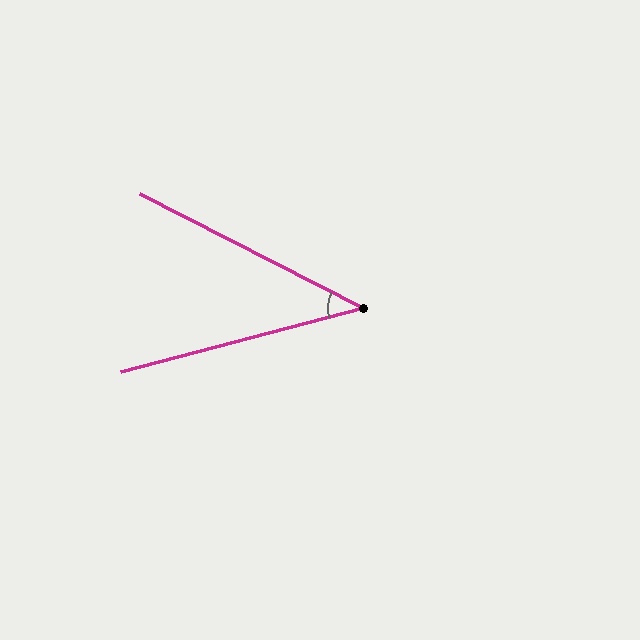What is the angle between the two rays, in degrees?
Approximately 42 degrees.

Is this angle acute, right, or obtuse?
It is acute.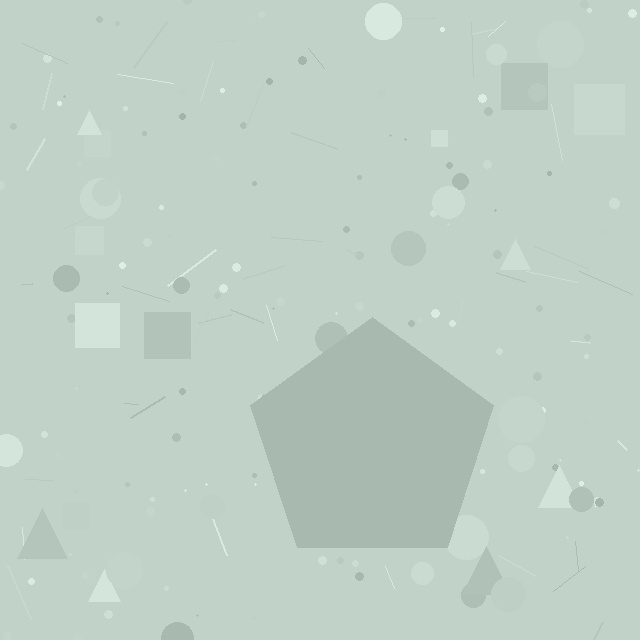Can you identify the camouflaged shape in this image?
The camouflaged shape is a pentagon.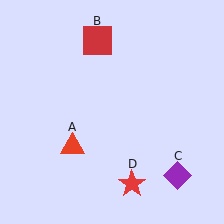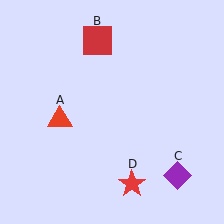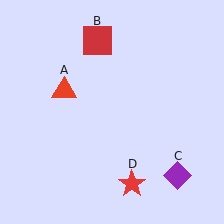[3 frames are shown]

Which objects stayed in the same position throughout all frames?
Red square (object B) and purple diamond (object C) and red star (object D) remained stationary.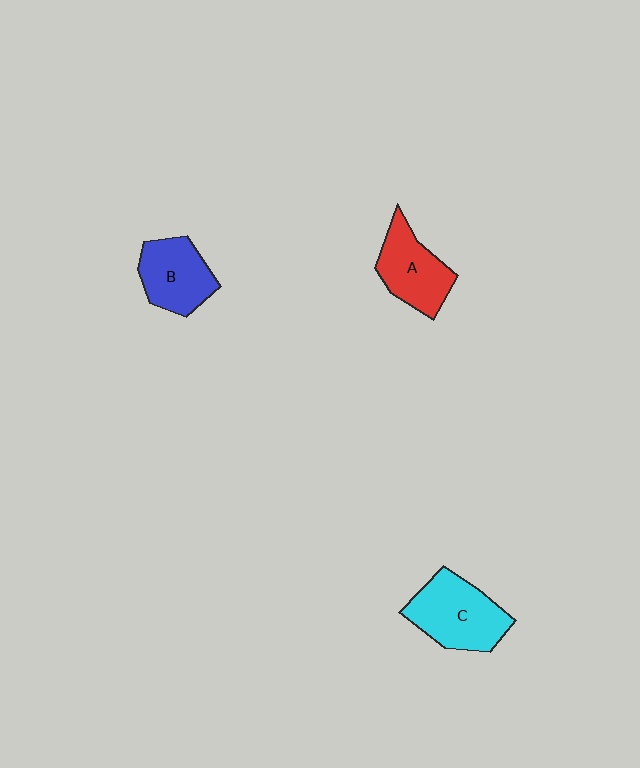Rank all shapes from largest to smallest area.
From largest to smallest: C (cyan), A (red), B (blue).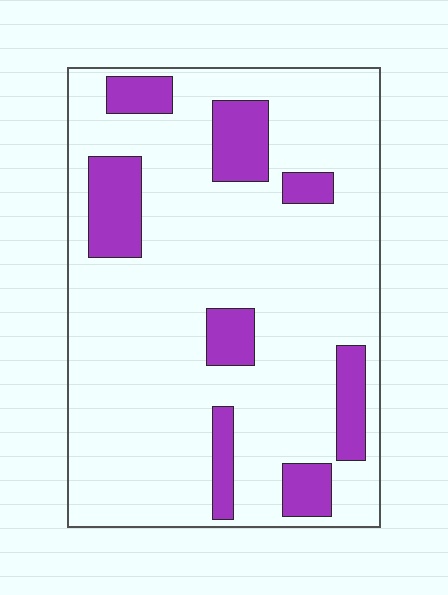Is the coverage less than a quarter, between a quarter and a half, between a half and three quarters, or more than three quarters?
Less than a quarter.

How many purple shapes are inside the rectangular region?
8.